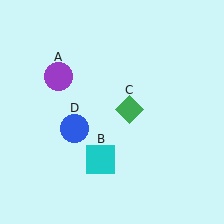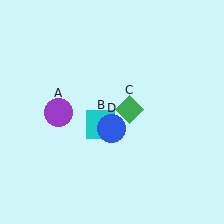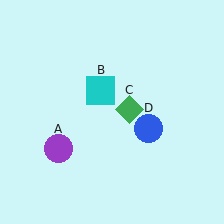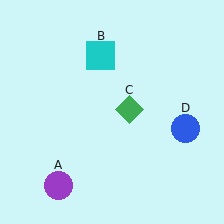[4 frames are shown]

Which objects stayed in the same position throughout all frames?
Green diamond (object C) remained stationary.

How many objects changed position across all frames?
3 objects changed position: purple circle (object A), cyan square (object B), blue circle (object D).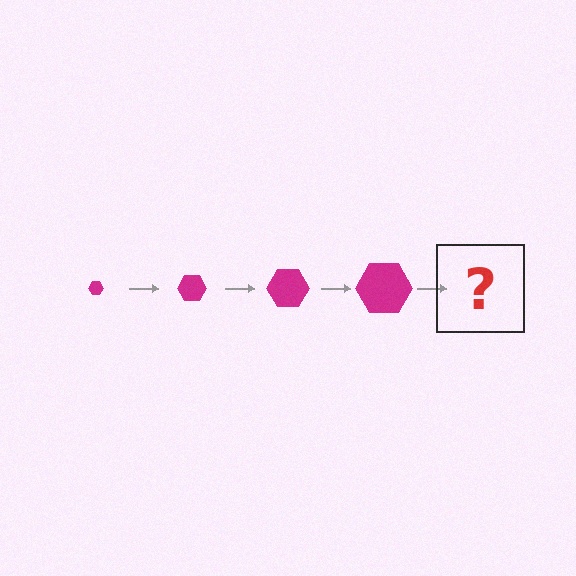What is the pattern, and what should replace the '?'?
The pattern is that the hexagon gets progressively larger each step. The '?' should be a magenta hexagon, larger than the previous one.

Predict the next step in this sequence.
The next step is a magenta hexagon, larger than the previous one.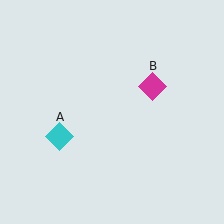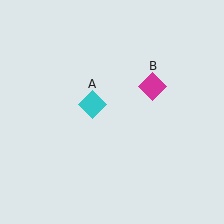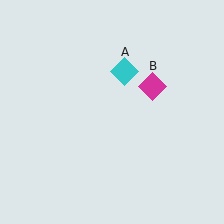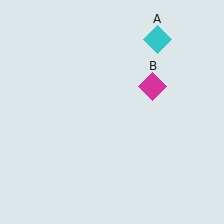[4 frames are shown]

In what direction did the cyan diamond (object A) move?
The cyan diamond (object A) moved up and to the right.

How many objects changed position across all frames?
1 object changed position: cyan diamond (object A).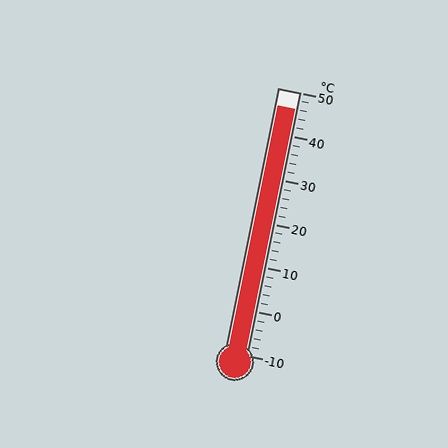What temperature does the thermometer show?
The thermometer shows approximately 46°C.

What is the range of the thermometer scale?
The thermometer scale ranges from -10°C to 50°C.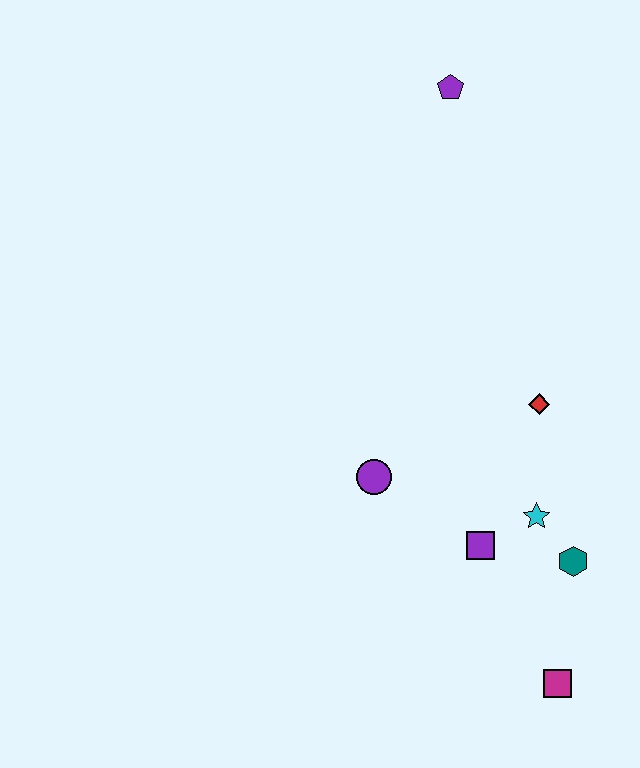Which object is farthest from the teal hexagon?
The purple pentagon is farthest from the teal hexagon.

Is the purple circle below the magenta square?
No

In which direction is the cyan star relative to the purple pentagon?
The cyan star is below the purple pentagon.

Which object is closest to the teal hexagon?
The cyan star is closest to the teal hexagon.